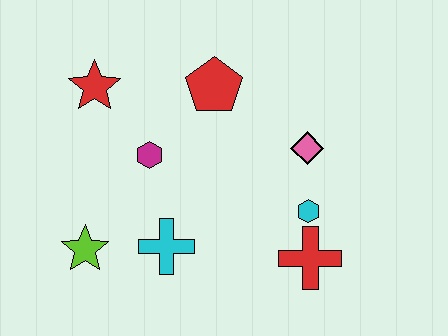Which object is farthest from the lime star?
The pink diamond is farthest from the lime star.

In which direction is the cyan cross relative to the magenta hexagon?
The cyan cross is below the magenta hexagon.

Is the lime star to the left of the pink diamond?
Yes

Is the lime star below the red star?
Yes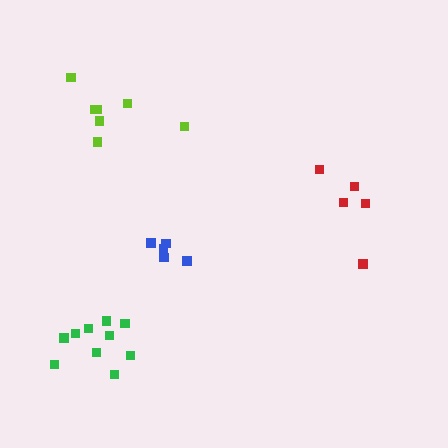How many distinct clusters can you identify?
There are 4 distinct clusters.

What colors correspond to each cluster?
The clusters are colored: blue, green, lime, red.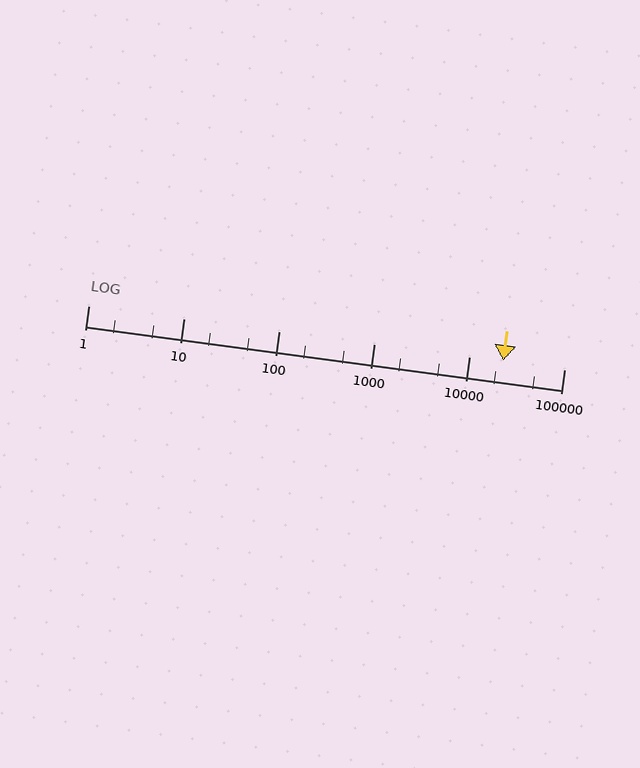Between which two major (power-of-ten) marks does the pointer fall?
The pointer is between 10000 and 100000.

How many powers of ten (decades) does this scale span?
The scale spans 5 decades, from 1 to 100000.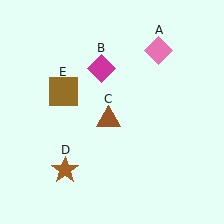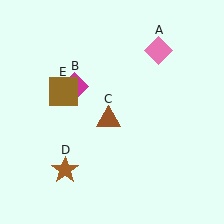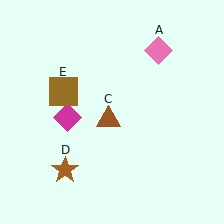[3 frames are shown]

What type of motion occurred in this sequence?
The magenta diamond (object B) rotated counterclockwise around the center of the scene.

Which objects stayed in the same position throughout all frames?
Pink diamond (object A) and brown triangle (object C) and brown star (object D) and brown square (object E) remained stationary.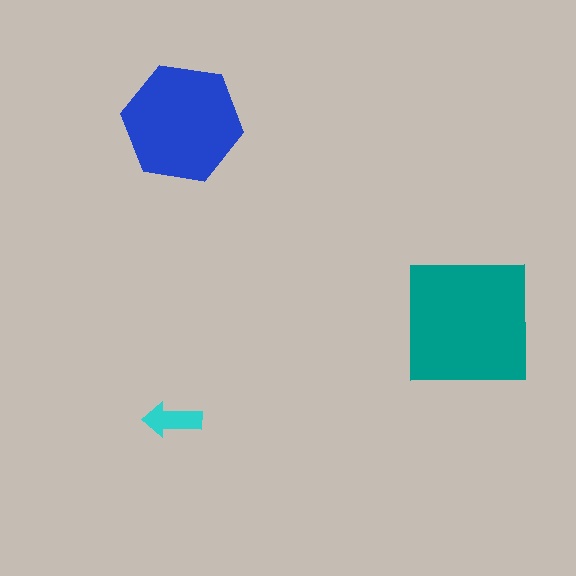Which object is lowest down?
The cyan arrow is bottommost.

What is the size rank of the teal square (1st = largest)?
1st.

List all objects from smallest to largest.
The cyan arrow, the blue hexagon, the teal square.